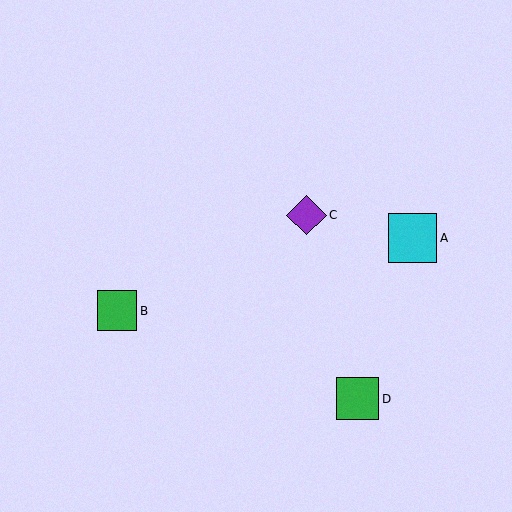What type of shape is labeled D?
Shape D is a green square.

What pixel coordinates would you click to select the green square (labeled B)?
Click at (117, 311) to select the green square B.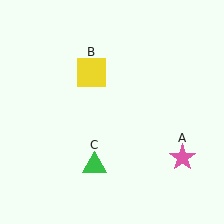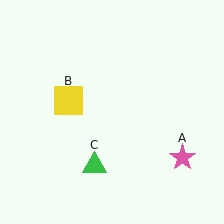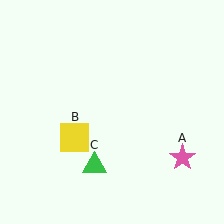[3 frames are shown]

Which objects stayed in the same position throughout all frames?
Pink star (object A) and green triangle (object C) remained stationary.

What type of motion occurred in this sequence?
The yellow square (object B) rotated counterclockwise around the center of the scene.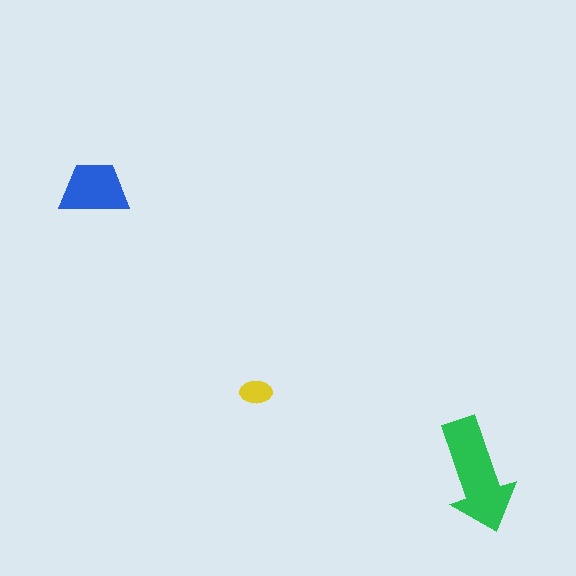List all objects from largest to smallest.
The green arrow, the blue trapezoid, the yellow ellipse.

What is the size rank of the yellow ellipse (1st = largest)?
3rd.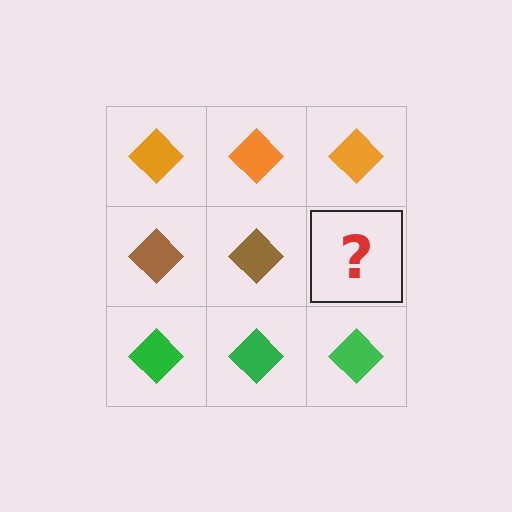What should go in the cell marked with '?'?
The missing cell should contain a brown diamond.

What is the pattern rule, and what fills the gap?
The rule is that each row has a consistent color. The gap should be filled with a brown diamond.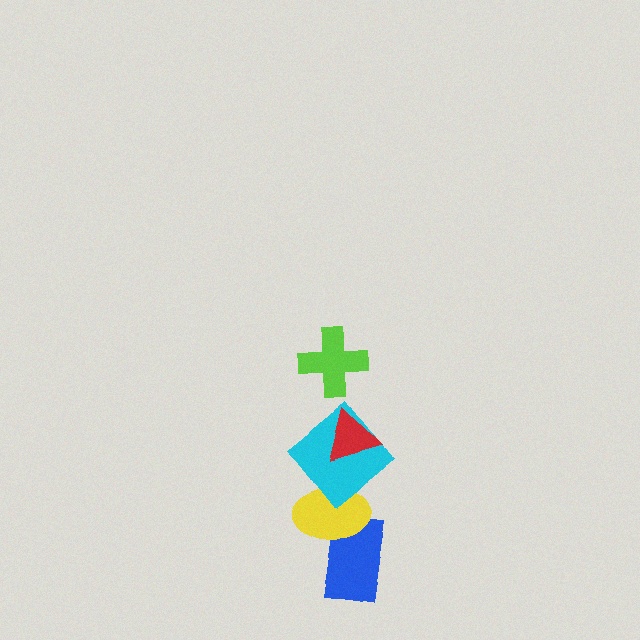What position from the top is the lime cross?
The lime cross is 1st from the top.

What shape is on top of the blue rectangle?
The yellow ellipse is on top of the blue rectangle.